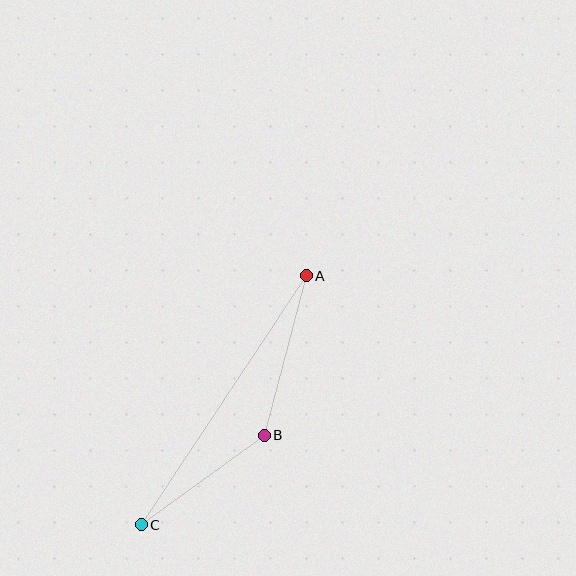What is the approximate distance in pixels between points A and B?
The distance between A and B is approximately 165 pixels.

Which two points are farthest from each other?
Points A and C are farthest from each other.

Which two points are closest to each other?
Points B and C are closest to each other.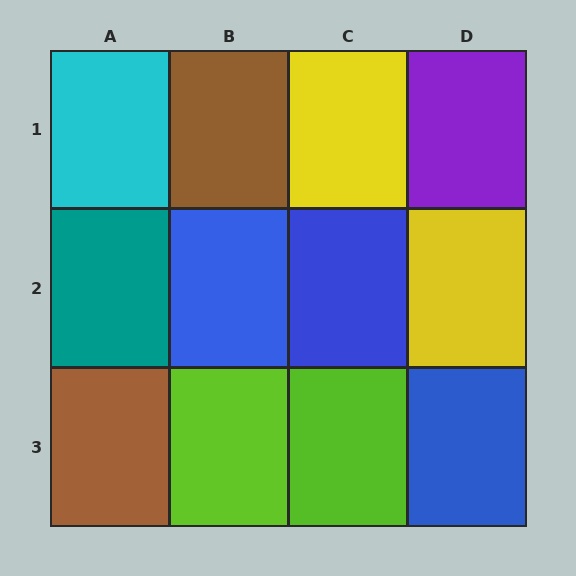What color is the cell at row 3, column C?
Lime.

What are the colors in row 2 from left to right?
Teal, blue, blue, yellow.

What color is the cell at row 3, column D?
Blue.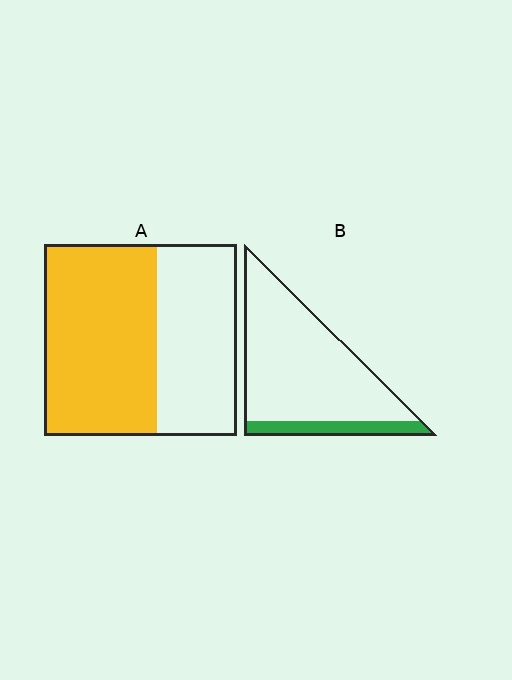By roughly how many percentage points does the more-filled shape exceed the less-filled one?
By roughly 45 percentage points (A over B).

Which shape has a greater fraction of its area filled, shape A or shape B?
Shape A.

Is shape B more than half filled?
No.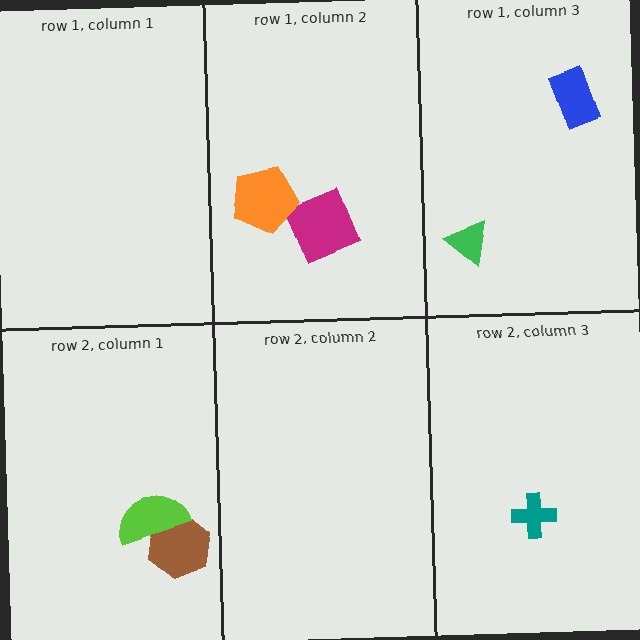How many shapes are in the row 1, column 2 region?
2.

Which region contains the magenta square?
The row 1, column 2 region.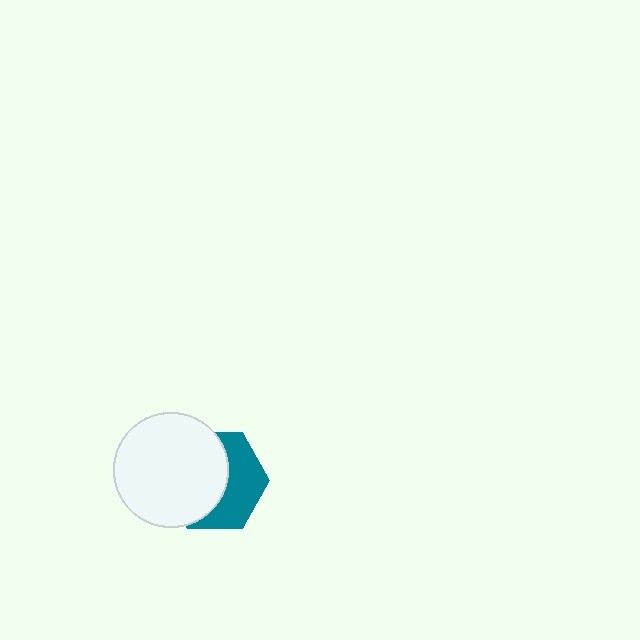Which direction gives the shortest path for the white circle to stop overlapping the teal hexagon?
Moving left gives the shortest separation.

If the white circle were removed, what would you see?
You would see the complete teal hexagon.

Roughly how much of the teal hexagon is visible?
A small part of it is visible (roughly 45%).